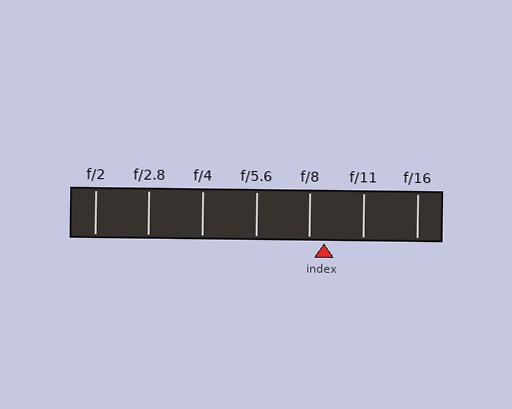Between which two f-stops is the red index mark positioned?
The index mark is between f/8 and f/11.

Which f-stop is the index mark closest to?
The index mark is closest to f/8.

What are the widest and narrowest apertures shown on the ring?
The widest aperture shown is f/2 and the narrowest is f/16.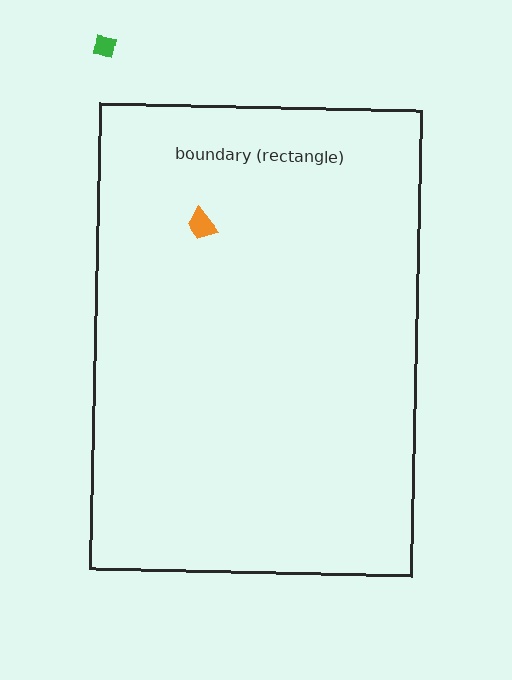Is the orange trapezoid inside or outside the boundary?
Inside.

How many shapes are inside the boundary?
1 inside, 1 outside.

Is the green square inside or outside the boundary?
Outside.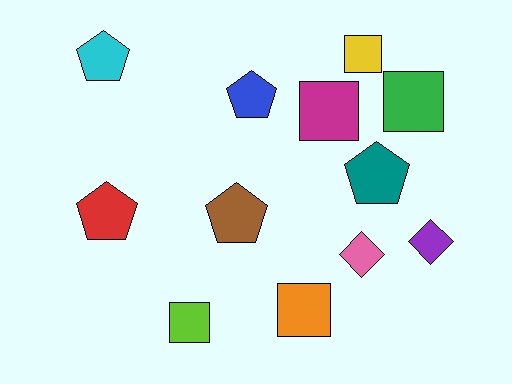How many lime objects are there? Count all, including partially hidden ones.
There is 1 lime object.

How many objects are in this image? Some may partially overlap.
There are 12 objects.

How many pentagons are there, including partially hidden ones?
There are 5 pentagons.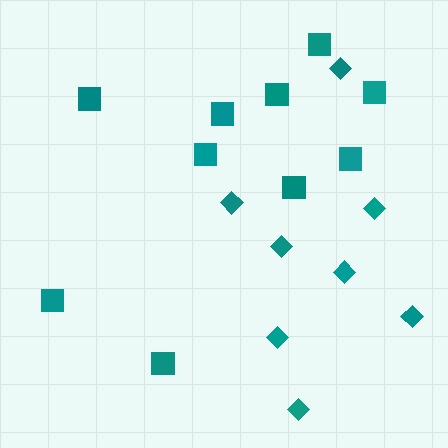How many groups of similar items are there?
There are 2 groups: one group of squares (10) and one group of diamonds (8).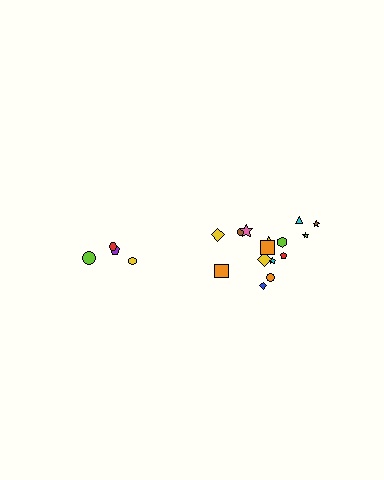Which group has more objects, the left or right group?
The right group.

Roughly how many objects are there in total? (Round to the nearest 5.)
Roughly 20 objects in total.